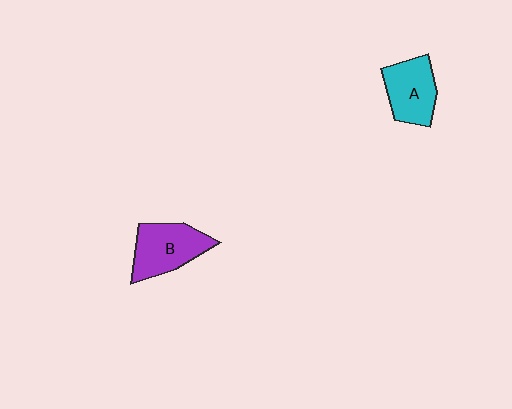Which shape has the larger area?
Shape B (purple).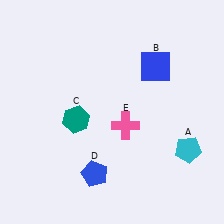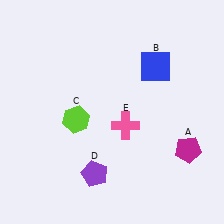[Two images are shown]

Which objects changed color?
A changed from cyan to magenta. C changed from teal to lime. D changed from blue to purple.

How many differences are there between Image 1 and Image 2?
There are 3 differences between the two images.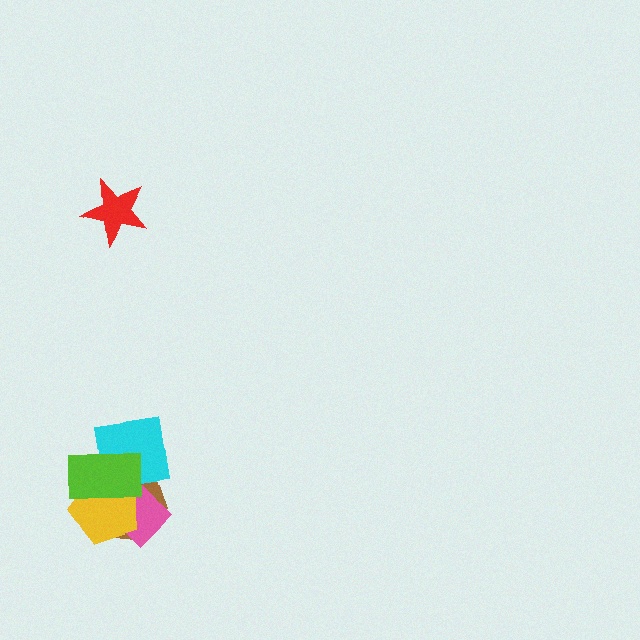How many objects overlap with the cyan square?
4 objects overlap with the cyan square.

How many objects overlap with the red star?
0 objects overlap with the red star.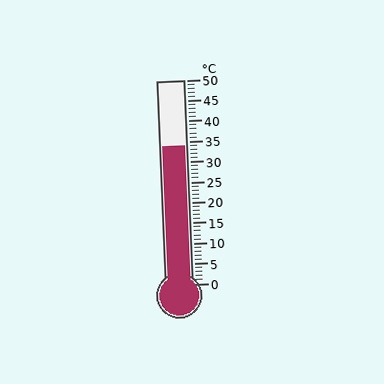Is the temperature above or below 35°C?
The temperature is below 35°C.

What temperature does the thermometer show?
The thermometer shows approximately 34°C.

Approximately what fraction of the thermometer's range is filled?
The thermometer is filled to approximately 70% of its range.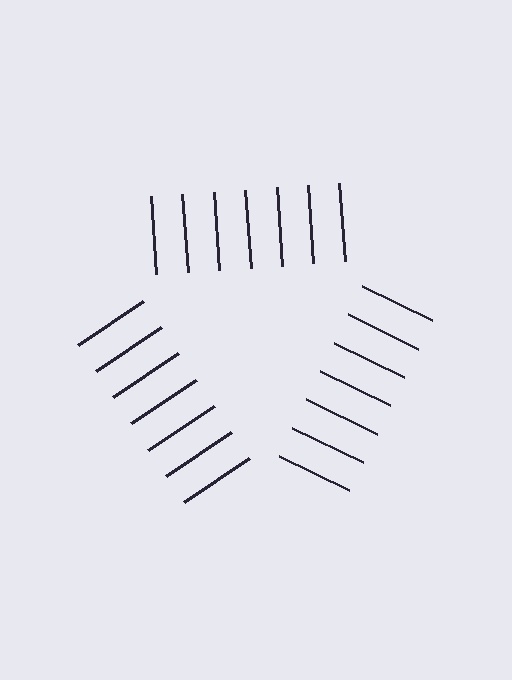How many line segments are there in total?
21 — 7 along each of the 3 edges.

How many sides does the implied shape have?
3 sides — the line-ends trace a triangle.